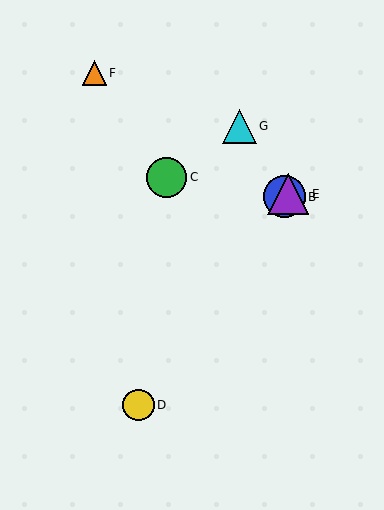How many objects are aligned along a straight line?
3 objects (A, B, E) are aligned along a straight line.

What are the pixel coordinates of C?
Object C is at (167, 177).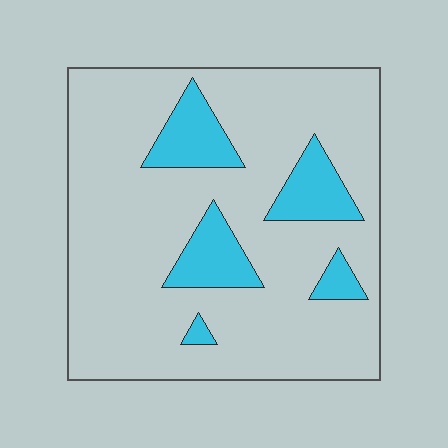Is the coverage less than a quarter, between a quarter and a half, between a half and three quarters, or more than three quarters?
Less than a quarter.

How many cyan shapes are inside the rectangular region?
5.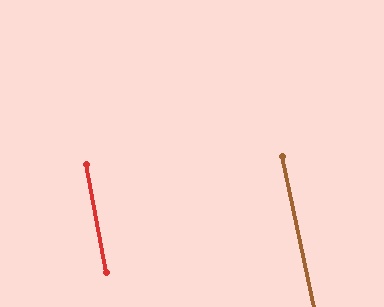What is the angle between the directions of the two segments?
Approximately 1 degree.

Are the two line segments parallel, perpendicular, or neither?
Parallel — their directions differ by only 1.5°.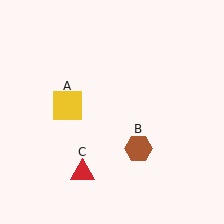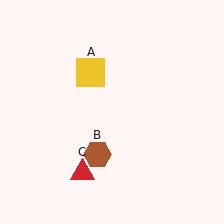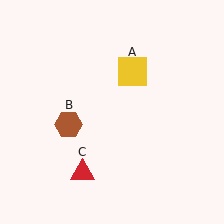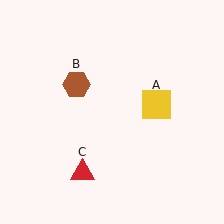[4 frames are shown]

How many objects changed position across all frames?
2 objects changed position: yellow square (object A), brown hexagon (object B).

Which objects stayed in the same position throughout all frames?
Red triangle (object C) remained stationary.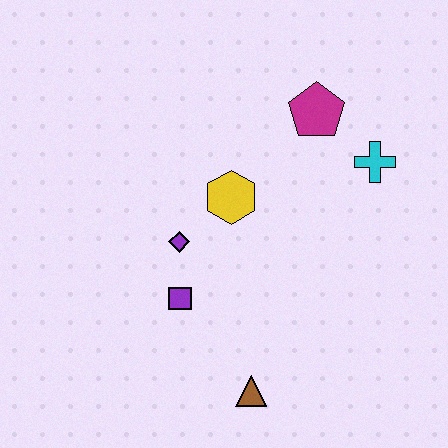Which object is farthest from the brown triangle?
The magenta pentagon is farthest from the brown triangle.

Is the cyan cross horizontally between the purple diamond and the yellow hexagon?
No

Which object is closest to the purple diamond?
The purple square is closest to the purple diamond.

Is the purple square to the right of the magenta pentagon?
No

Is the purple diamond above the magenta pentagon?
No